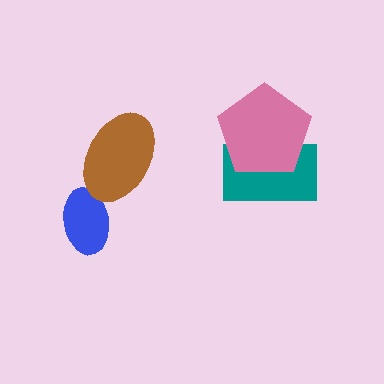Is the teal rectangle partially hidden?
Yes, it is partially covered by another shape.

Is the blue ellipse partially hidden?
Yes, it is partially covered by another shape.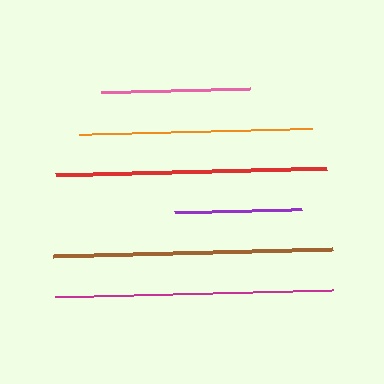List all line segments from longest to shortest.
From longest to shortest: brown, magenta, red, orange, pink, purple.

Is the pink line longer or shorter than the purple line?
The pink line is longer than the purple line.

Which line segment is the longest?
The brown line is the longest at approximately 279 pixels.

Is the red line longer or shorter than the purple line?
The red line is longer than the purple line.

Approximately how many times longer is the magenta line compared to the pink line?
The magenta line is approximately 1.9 times the length of the pink line.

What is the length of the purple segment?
The purple segment is approximately 127 pixels long.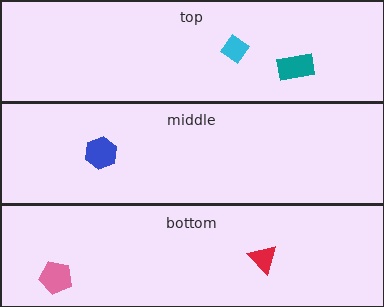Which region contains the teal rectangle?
The top region.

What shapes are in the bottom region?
The pink pentagon, the red triangle.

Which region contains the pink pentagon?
The bottom region.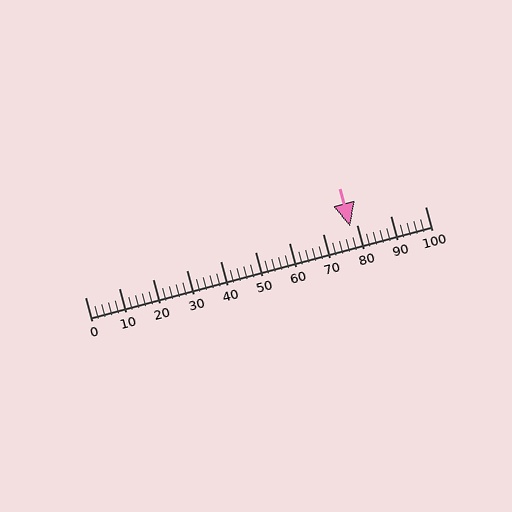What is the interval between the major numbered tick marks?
The major tick marks are spaced 10 units apart.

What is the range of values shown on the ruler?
The ruler shows values from 0 to 100.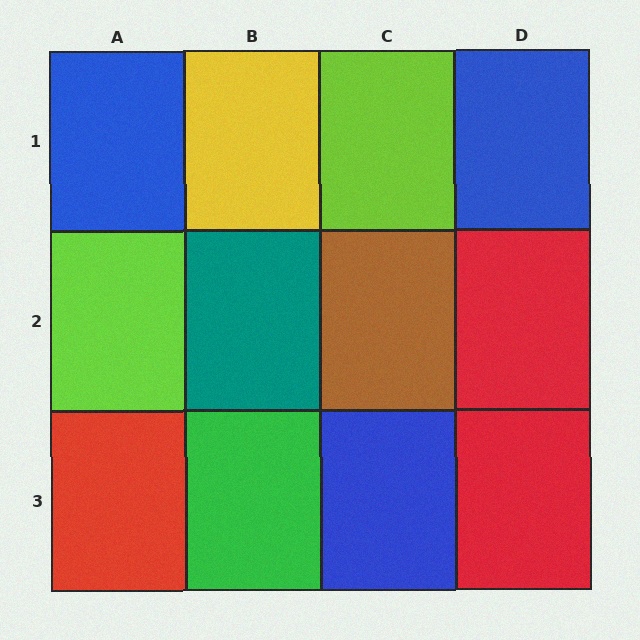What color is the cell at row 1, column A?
Blue.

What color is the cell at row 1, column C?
Lime.